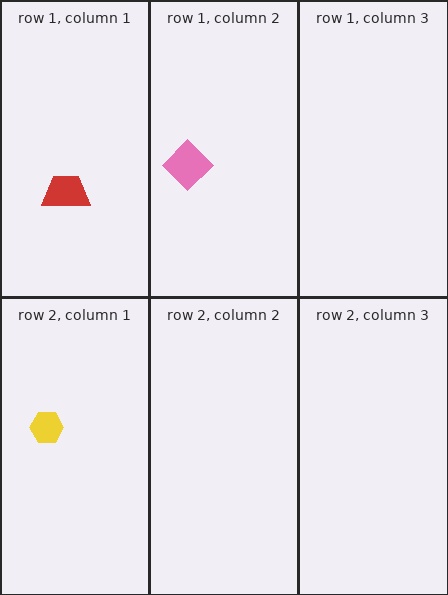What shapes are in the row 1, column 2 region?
The pink diamond.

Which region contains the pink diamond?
The row 1, column 2 region.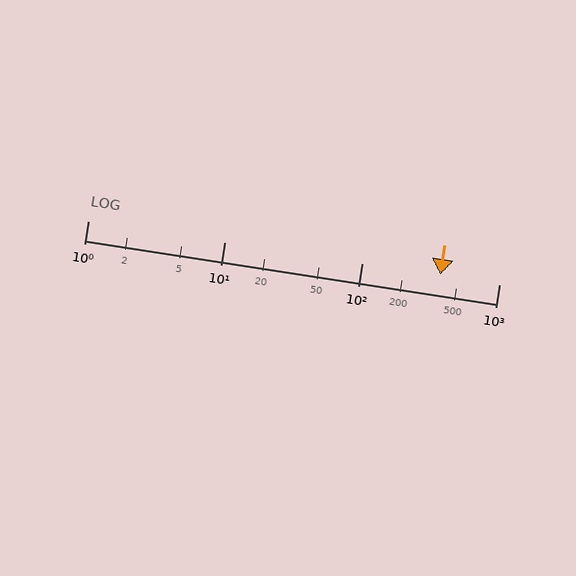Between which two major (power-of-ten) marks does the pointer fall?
The pointer is between 100 and 1000.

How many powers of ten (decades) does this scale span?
The scale spans 3 decades, from 1 to 1000.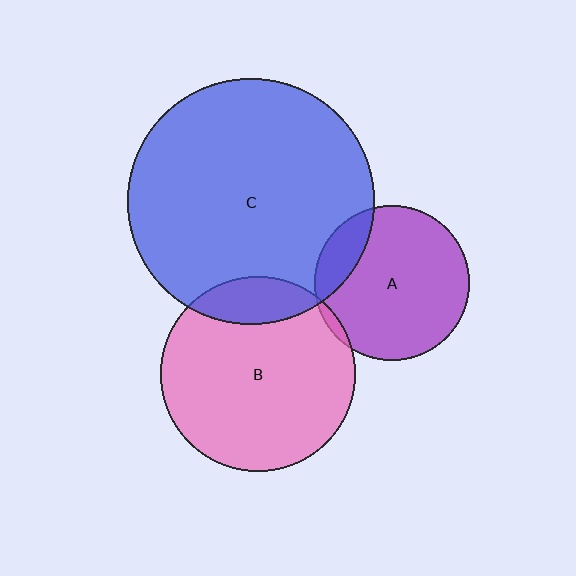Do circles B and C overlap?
Yes.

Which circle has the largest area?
Circle C (blue).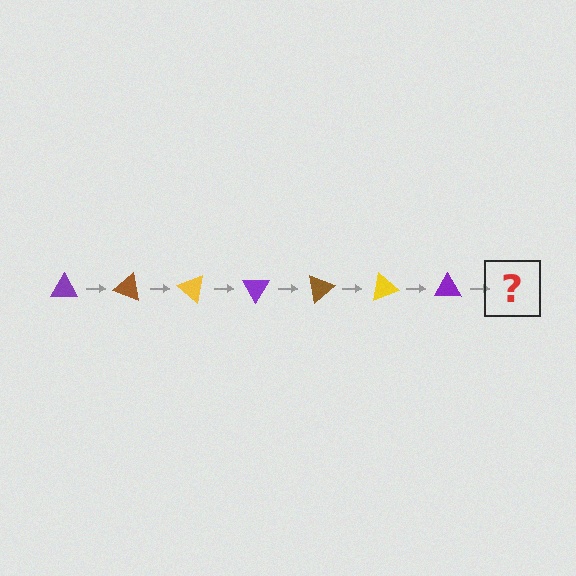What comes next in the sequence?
The next element should be a brown triangle, rotated 140 degrees from the start.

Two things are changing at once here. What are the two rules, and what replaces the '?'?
The two rules are that it rotates 20 degrees each step and the color cycles through purple, brown, and yellow. The '?' should be a brown triangle, rotated 140 degrees from the start.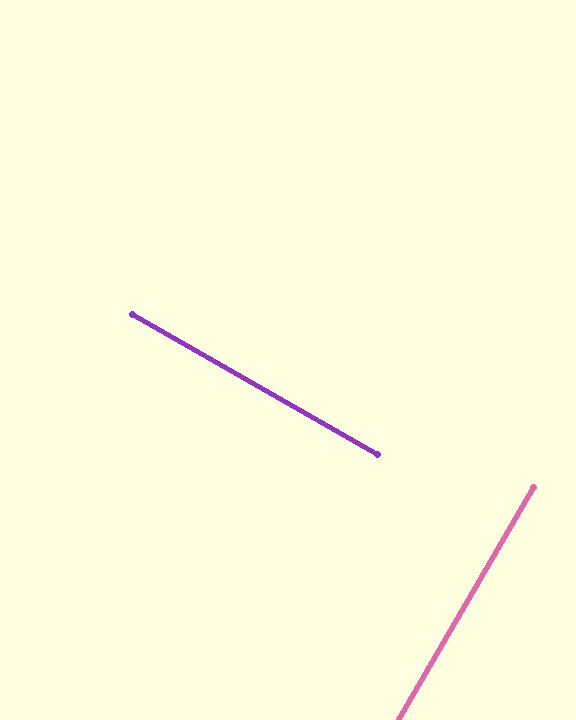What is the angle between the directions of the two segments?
Approximately 89 degrees.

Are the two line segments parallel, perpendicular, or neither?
Perpendicular — they meet at approximately 89°.